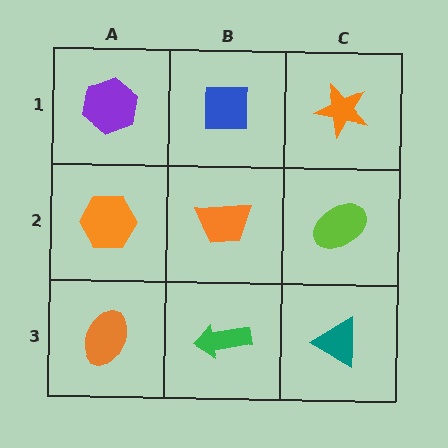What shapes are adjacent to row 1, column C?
A lime ellipse (row 2, column C), a blue square (row 1, column B).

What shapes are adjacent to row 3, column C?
A lime ellipse (row 2, column C), a green arrow (row 3, column B).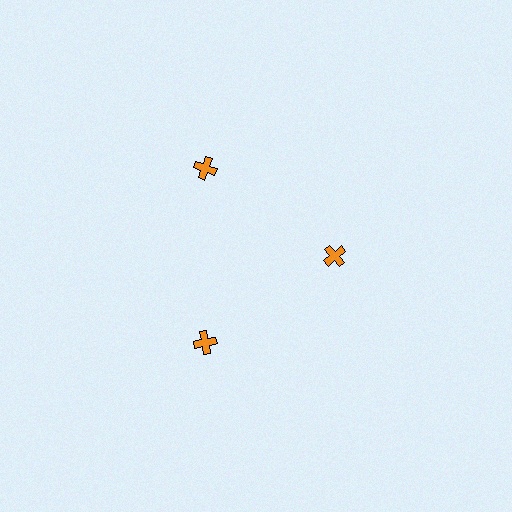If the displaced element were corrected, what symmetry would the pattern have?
It would have 3-fold rotational symmetry — the pattern would map onto itself every 120 degrees.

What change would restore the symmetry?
The symmetry would be restored by moving it outward, back onto the ring so that all 3 crosses sit at equal angles and equal distance from the center.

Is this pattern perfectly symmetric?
No. The 3 orange crosses are arranged in a ring, but one element near the 3 o'clock position is pulled inward toward the center, breaking the 3-fold rotational symmetry.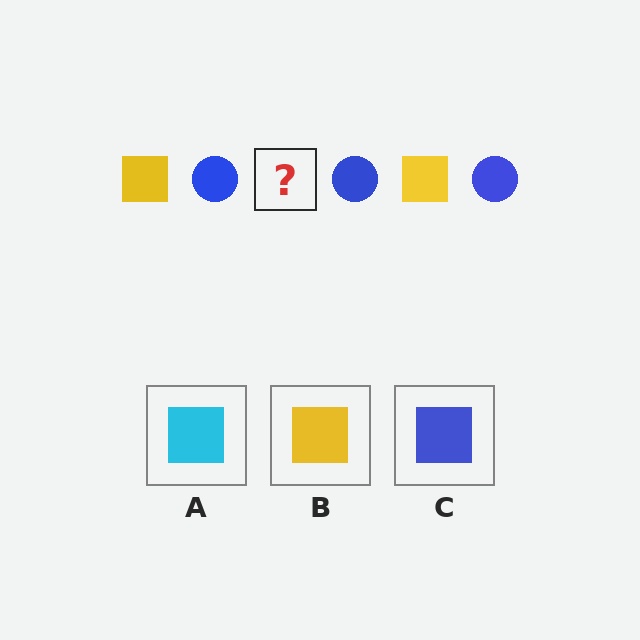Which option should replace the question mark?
Option B.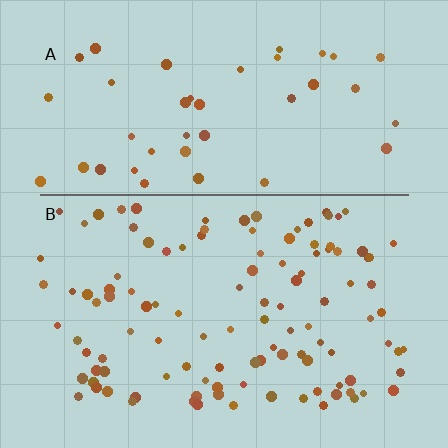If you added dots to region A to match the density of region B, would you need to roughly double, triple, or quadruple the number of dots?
Approximately triple.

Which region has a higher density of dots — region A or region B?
B (the bottom).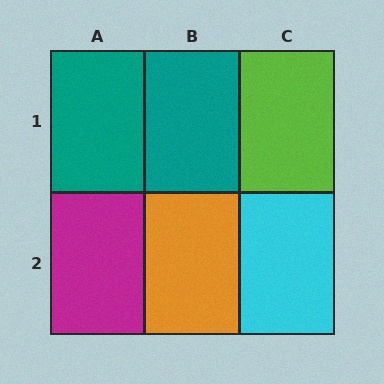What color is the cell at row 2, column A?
Magenta.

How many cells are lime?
1 cell is lime.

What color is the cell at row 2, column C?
Cyan.